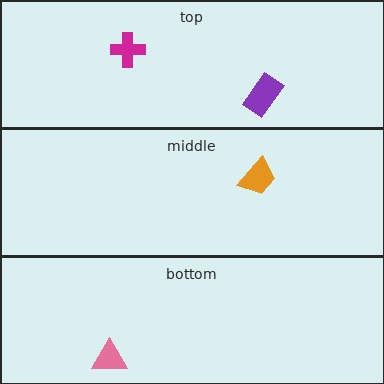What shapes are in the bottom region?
The pink triangle.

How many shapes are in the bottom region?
1.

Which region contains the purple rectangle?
The top region.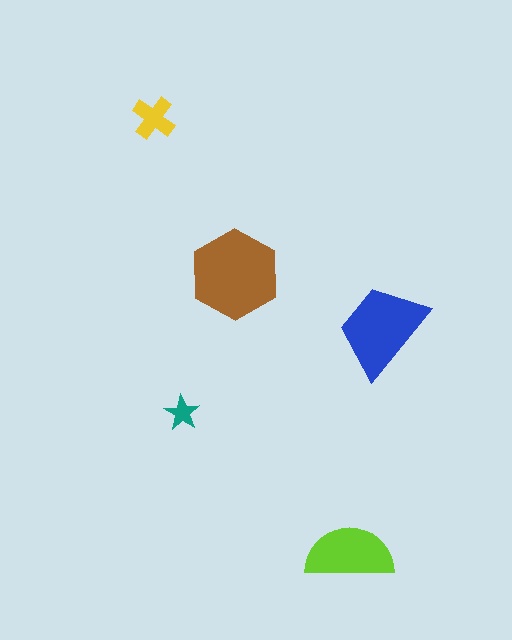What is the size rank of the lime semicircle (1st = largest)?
3rd.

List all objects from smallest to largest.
The teal star, the yellow cross, the lime semicircle, the blue trapezoid, the brown hexagon.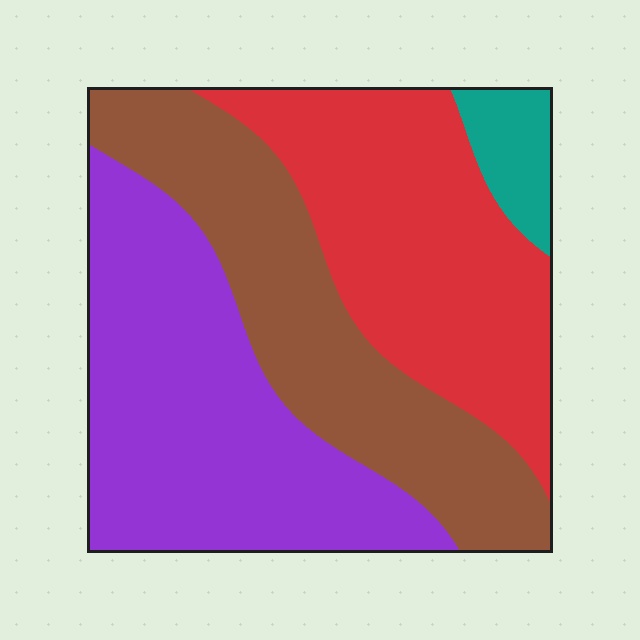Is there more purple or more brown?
Purple.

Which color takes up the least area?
Teal, at roughly 5%.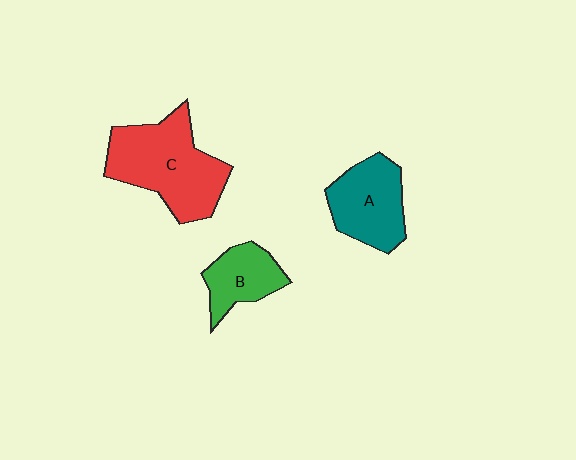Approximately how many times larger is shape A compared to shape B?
Approximately 1.4 times.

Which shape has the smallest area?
Shape B (green).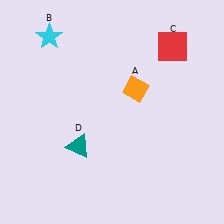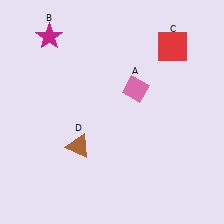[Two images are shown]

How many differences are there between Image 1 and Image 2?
There are 3 differences between the two images.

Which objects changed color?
A changed from orange to pink. B changed from cyan to magenta. D changed from teal to brown.